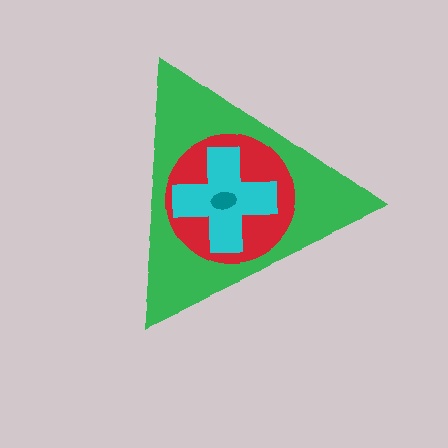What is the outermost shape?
The green triangle.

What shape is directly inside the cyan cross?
The teal ellipse.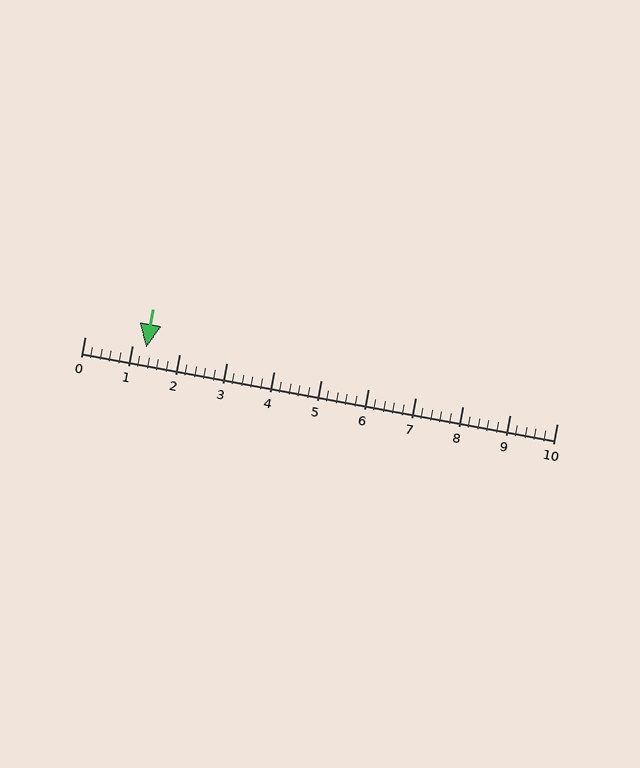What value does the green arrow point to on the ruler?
The green arrow points to approximately 1.3.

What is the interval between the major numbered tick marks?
The major tick marks are spaced 1 units apart.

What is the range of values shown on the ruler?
The ruler shows values from 0 to 10.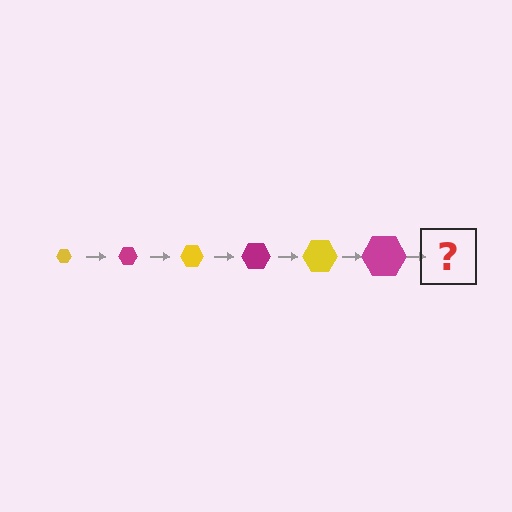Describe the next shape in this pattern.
It should be a yellow hexagon, larger than the previous one.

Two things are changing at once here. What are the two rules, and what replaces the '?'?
The two rules are that the hexagon grows larger each step and the color cycles through yellow and magenta. The '?' should be a yellow hexagon, larger than the previous one.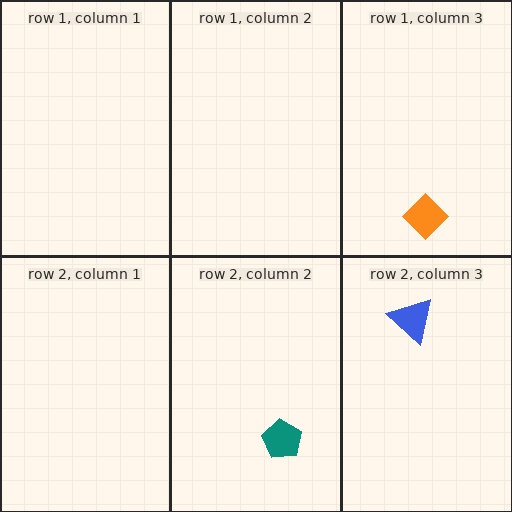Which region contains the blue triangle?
The row 2, column 3 region.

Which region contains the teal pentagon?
The row 2, column 2 region.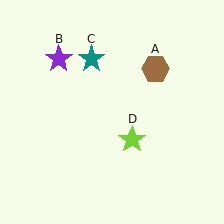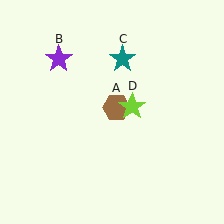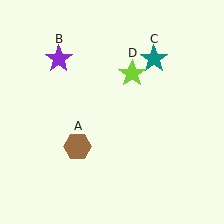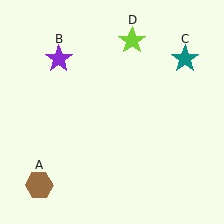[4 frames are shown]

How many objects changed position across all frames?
3 objects changed position: brown hexagon (object A), teal star (object C), lime star (object D).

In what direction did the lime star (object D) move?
The lime star (object D) moved up.